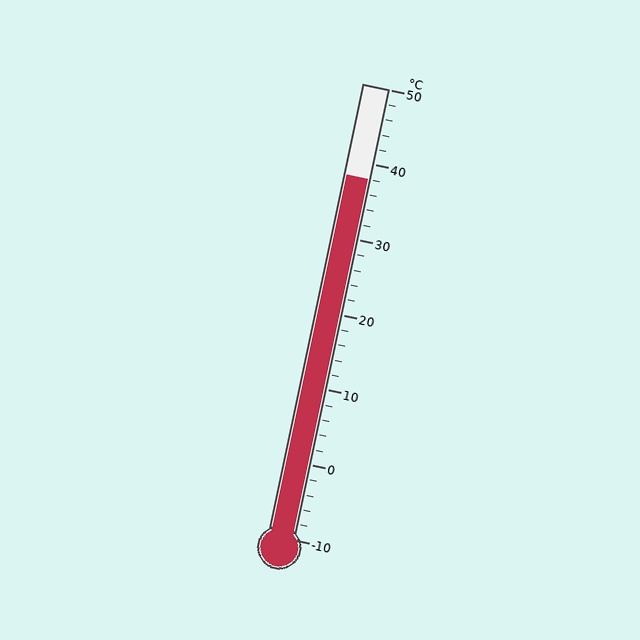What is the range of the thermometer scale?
The thermometer scale ranges from -10°C to 50°C.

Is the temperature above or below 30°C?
The temperature is above 30°C.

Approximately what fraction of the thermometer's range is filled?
The thermometer is filled to approximately 80% of its range.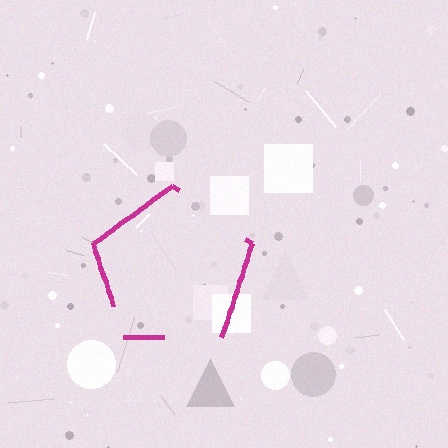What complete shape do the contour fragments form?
The contour fragments form a pentagon.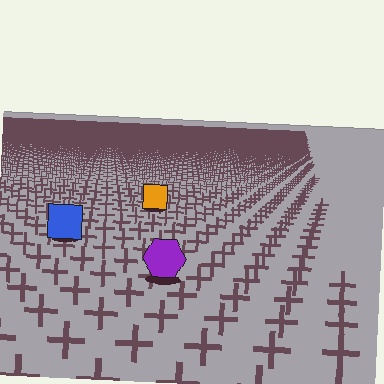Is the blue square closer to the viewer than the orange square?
Yes. The blue square is closer — you can tell from the texture gradient: the ground texture is coarser near it.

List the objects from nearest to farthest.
From nearest to farthest: the purple hexagon, the blue square, the orange square.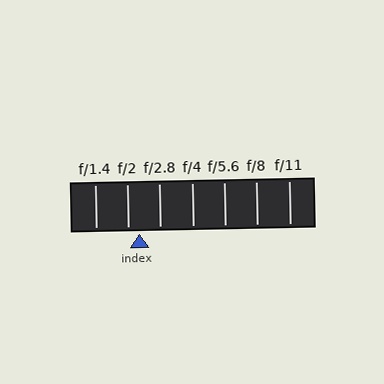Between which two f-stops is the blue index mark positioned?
The index mark is between f/2 and f/2.8.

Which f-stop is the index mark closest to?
The index mark is closest to f/2.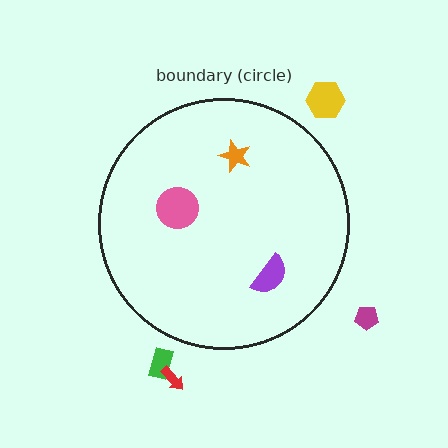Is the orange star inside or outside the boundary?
Inside.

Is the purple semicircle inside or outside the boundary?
Inside.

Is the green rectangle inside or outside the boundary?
Outside.